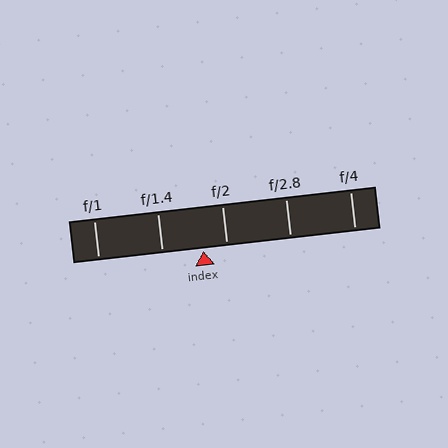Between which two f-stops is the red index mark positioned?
The index mark is between f/1.4 and f/2.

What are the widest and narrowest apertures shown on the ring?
The widest aperture shown is f/1 and the narrowest is f/4.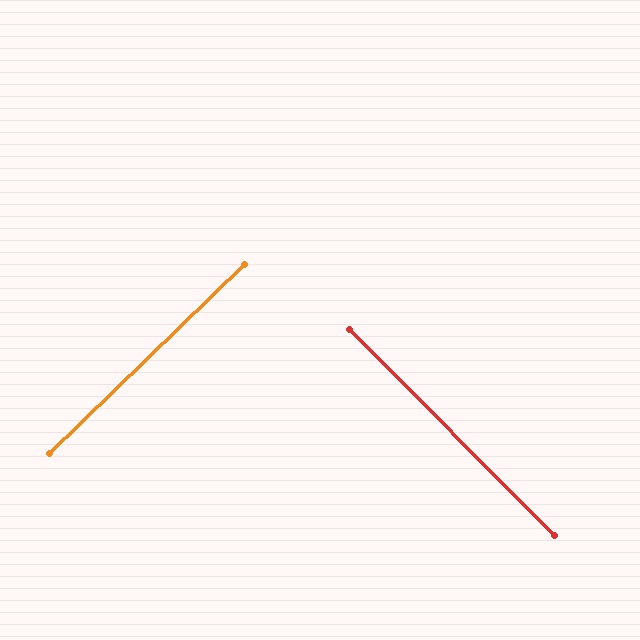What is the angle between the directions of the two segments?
Approximately 89 degrees.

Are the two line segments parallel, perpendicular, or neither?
Perpendicular — they meet at approximately 89°.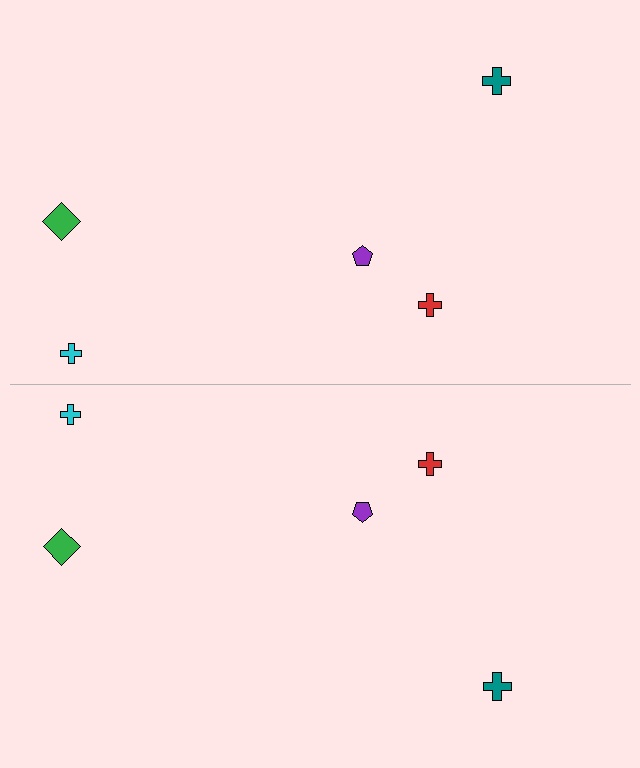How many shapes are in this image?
There are 10 shapes in this image.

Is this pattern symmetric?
Yes, this pattern has bilateral (reflection) symmetry.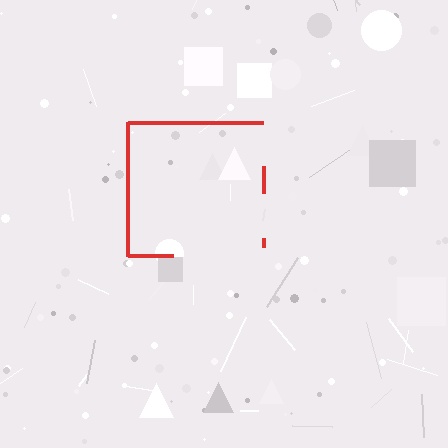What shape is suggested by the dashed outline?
The dashed outline suggests a square.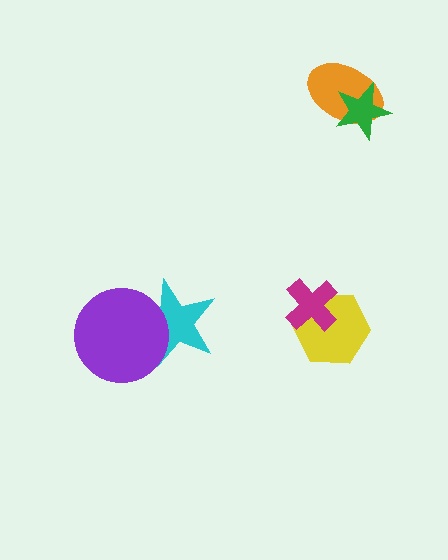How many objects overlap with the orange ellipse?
1 object overlaps with the orange ellipse.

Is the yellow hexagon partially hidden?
Yes, it is partially covered by another shape.